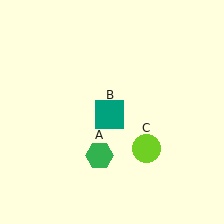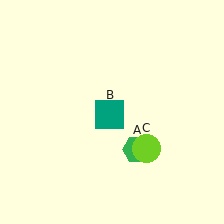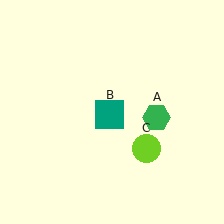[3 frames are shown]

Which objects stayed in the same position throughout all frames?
Teal square (object B) and lime circle (object C) remained stationary.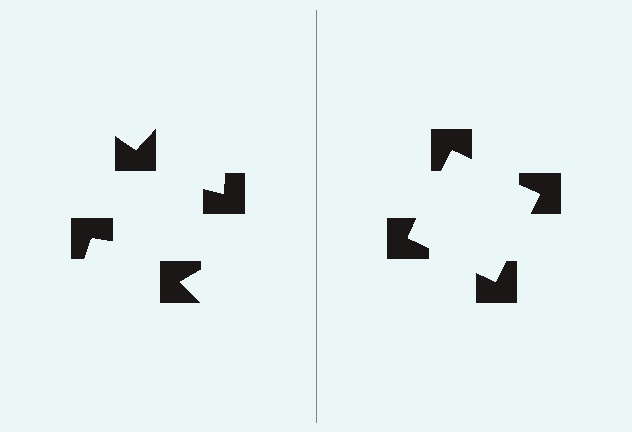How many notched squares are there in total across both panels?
8 — 4 on each side.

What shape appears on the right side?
An illusory square.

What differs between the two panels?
The notched squares are positioned identically on both sides; only the wedge orientations differ. On the right they align to a square; on the left they are misaligned.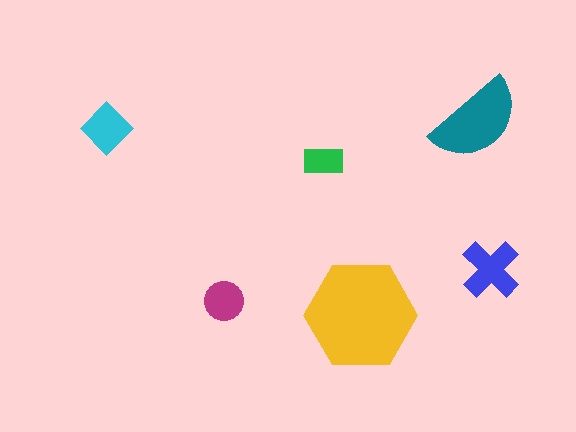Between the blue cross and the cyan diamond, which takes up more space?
The blue cross.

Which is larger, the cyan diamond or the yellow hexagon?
The yellow hexagon.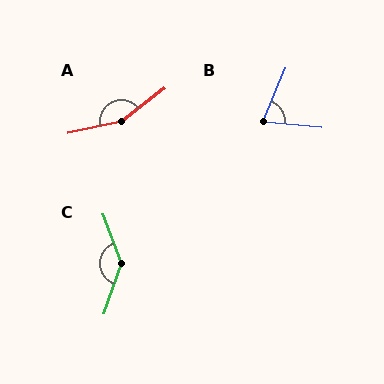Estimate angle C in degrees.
Approximately 140 degrees.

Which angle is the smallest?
B, at approximately 73 degrees.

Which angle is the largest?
A, at approximately 155 degrees.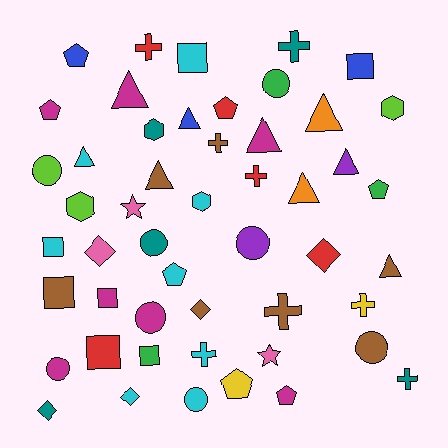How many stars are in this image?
There are 2 stars.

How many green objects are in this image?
There are 3 green objects.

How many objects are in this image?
There are 50 objects.